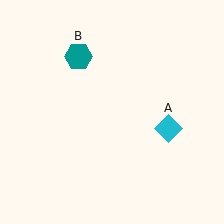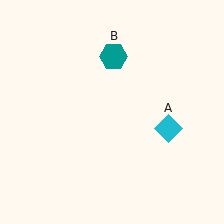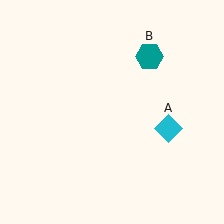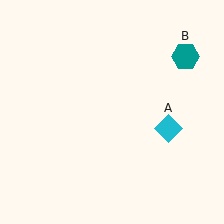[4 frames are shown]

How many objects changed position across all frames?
1 object changed position: teal hexagon (object B).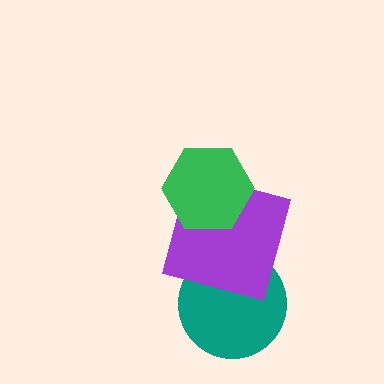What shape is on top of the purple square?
The green hexagon is on top of the purple square.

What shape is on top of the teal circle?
The purple square is on top of the teal circle.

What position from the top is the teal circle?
The teal circle is 3rd from the top.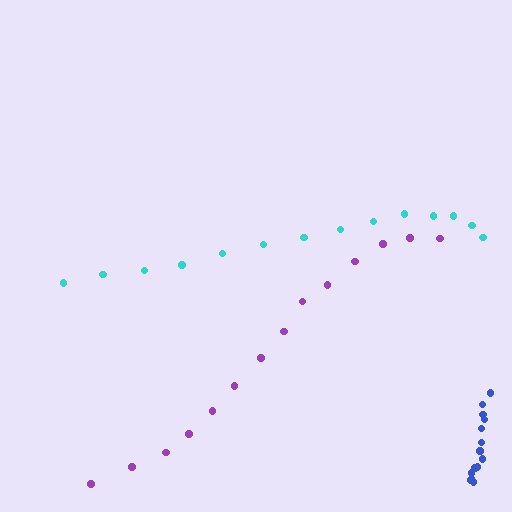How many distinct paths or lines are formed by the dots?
There are 3 distinct paths.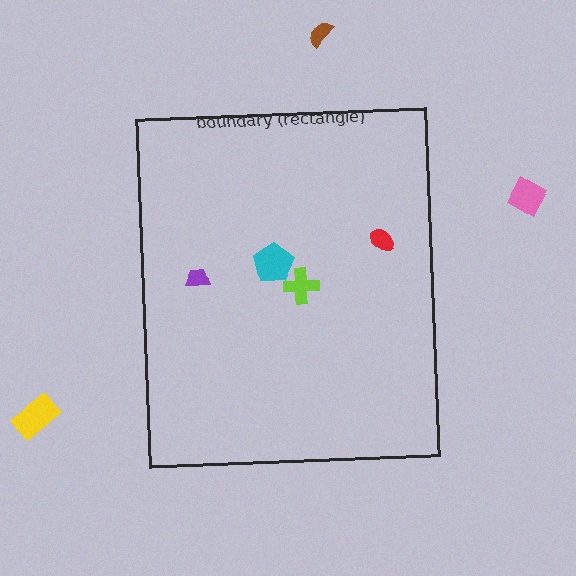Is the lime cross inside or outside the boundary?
Inside.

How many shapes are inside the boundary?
4 inside, 3 outside.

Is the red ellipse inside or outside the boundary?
Inside.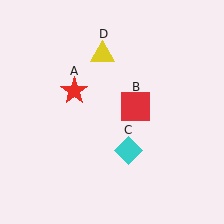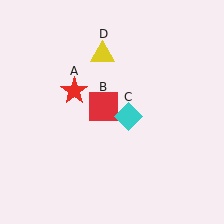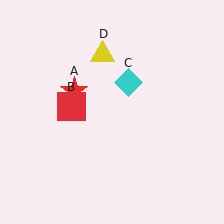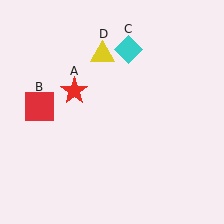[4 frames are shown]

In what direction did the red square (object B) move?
The red square (object B) moved left.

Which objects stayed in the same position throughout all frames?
Red star (object A) and yellow triangle (object D) remained stationary.